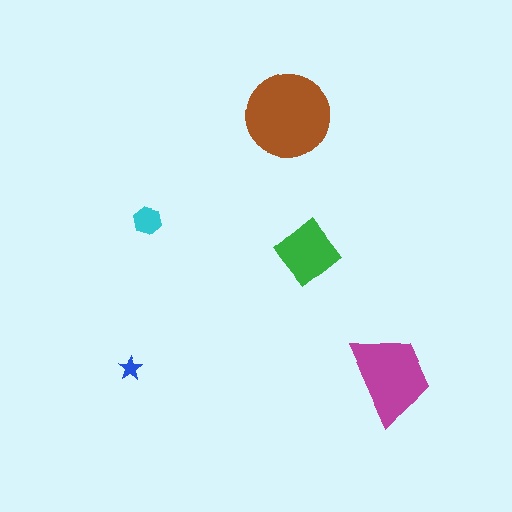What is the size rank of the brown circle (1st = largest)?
1st.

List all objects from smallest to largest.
The blue star, the cyan hexagon, the green diamond, the magenta trapezoid, the brown circle.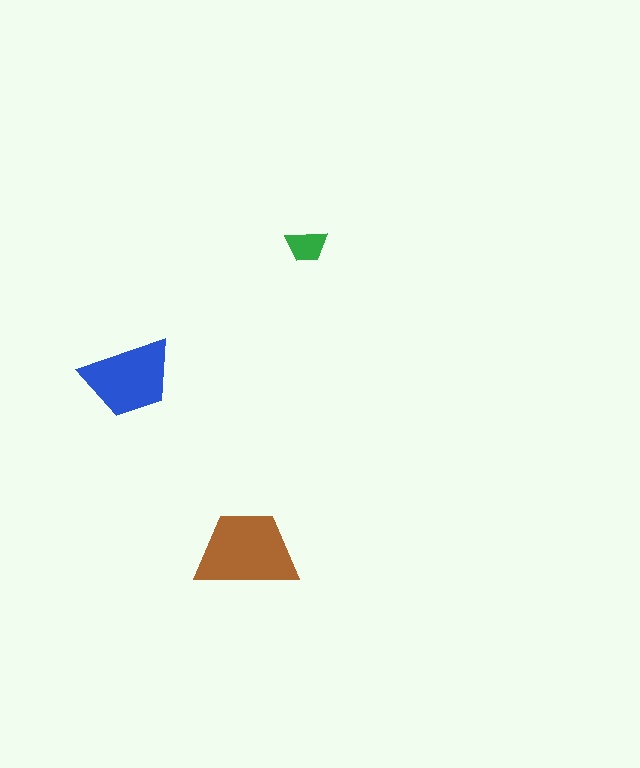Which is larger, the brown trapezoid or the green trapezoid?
The brown one.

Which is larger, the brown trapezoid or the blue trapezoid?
The brown one.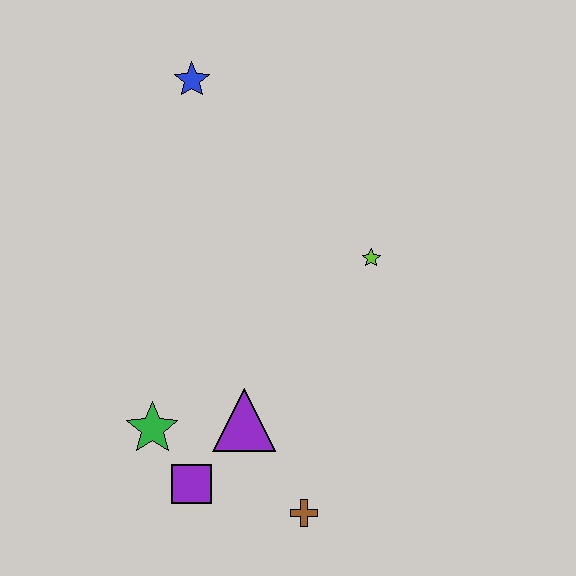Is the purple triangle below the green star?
No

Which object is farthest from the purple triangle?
The blue star is farthest from the purple triangle.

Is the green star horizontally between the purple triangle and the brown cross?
No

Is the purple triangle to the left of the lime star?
Yes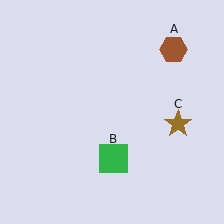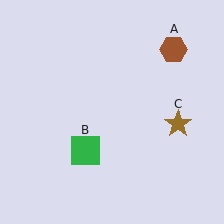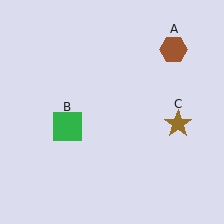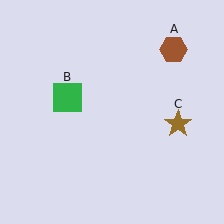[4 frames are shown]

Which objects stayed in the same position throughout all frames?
Brown hexagon (object A) and brown star (object C) remained stationary.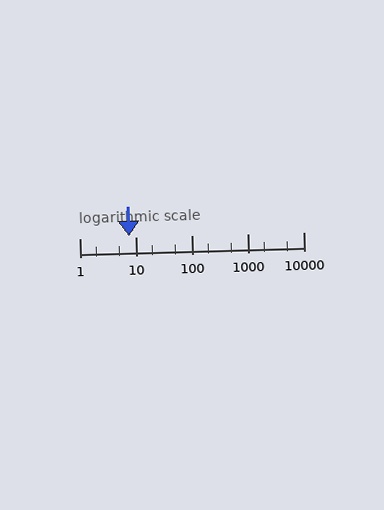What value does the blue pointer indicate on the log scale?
The pointer indicates approximately 7.6.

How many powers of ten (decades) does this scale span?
The scale spans 4 decades, from 1 to 10000.